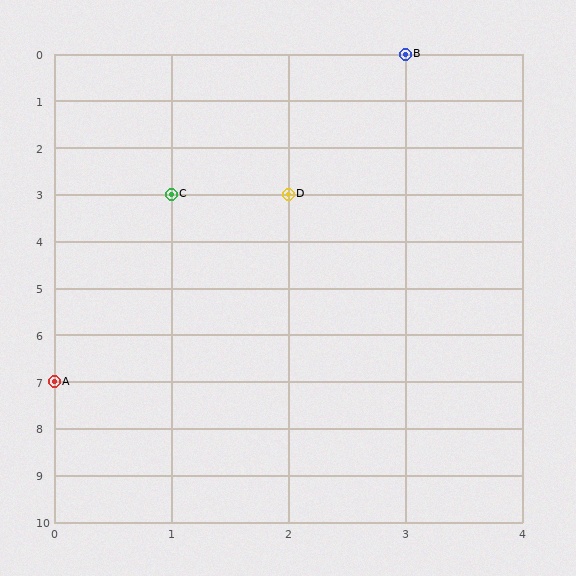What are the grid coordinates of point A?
Point A is at grid coordinates (0, 7).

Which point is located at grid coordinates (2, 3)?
Point D is at (2, 3).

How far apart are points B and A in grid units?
Points B and A are 3 columns and 7 rows apart (about 7.6 grid units diagonally).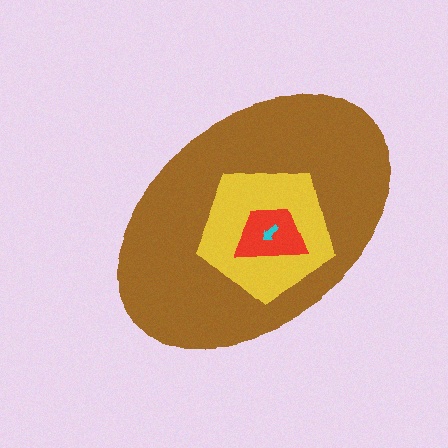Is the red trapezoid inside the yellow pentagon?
Yes.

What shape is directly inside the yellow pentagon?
The red trapezoid.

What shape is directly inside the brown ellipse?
The yellow pentagon.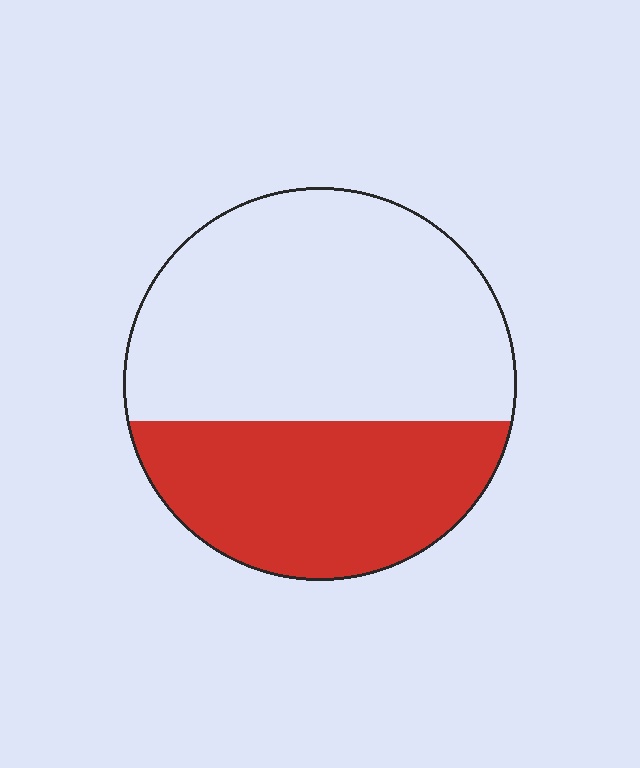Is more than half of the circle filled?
No.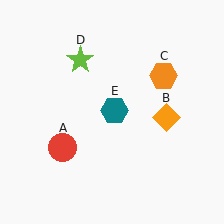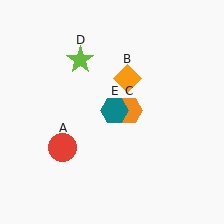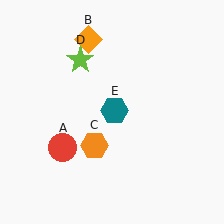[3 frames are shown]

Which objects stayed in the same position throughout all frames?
Red circle (object A) and lime star (object D) and teal hexagon (object E) remained stationary.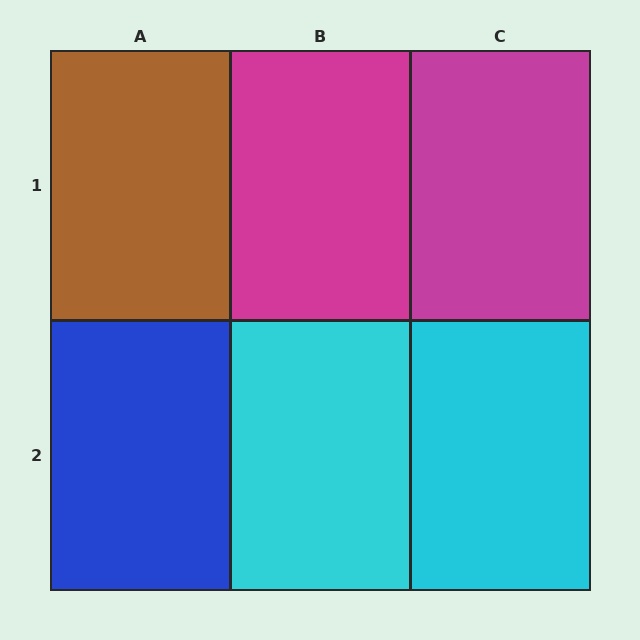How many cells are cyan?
2 cells are cyan.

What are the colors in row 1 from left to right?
Brown, magenta, magenta.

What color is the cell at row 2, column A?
Blue.